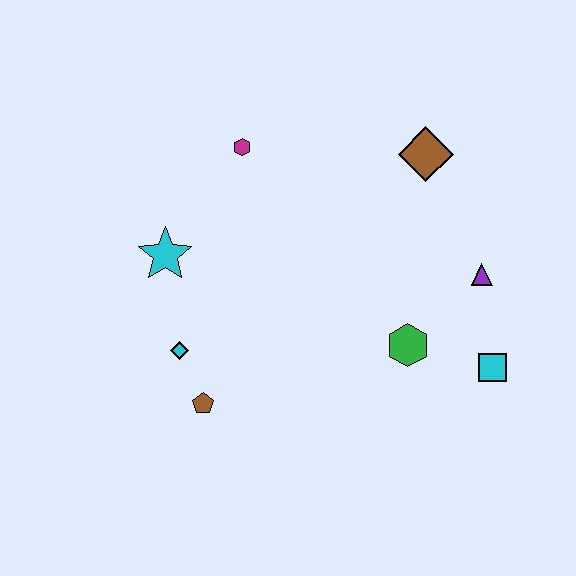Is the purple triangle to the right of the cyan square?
No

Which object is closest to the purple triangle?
The cyan square is closest to the purple triangle.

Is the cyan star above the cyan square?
Yes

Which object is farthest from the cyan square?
The cyan star is farthest from the cyan square.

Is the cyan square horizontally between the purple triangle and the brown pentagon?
No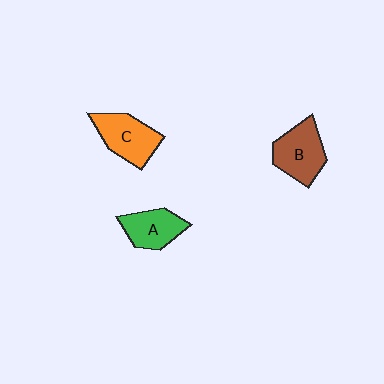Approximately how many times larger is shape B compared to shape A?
Approximately 1.2 times.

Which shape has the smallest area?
Shape A (green).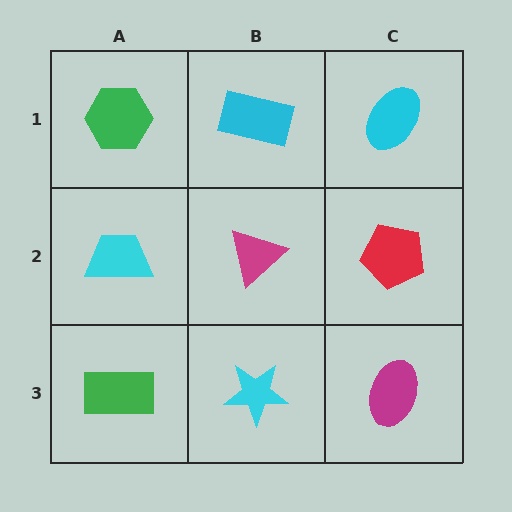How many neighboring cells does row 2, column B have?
4.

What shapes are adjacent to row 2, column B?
A cyan rectangle (row 1, column B), a cyan star (row 3, column B), a cyan trapezoid (row 2, column A), a red pentagon (row 2, column C).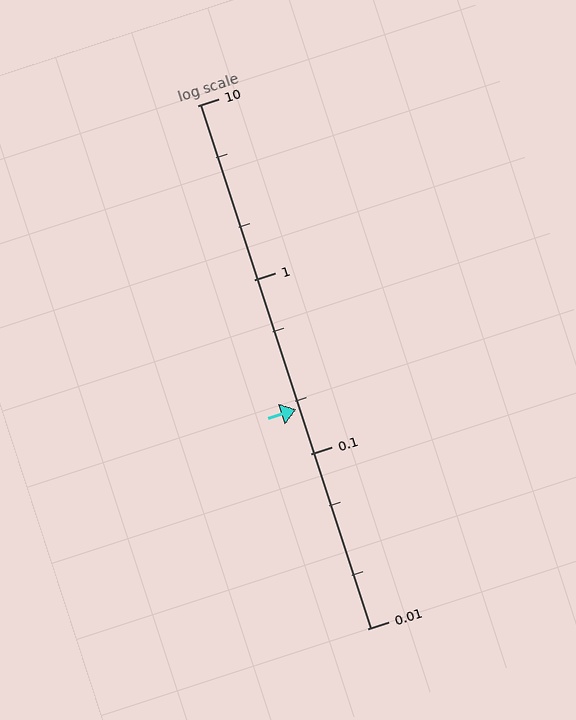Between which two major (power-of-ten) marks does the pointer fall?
The pointer is between 0.1 and 1.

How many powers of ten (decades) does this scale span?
The scale spans 3 decades, from 0.01 to 10.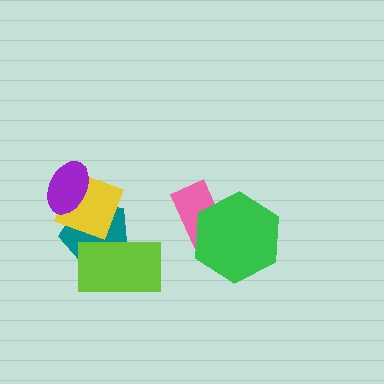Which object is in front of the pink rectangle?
The green hexagon is in front of the pink rectangle.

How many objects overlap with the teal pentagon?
3 objects overlap with the teal pentagon.